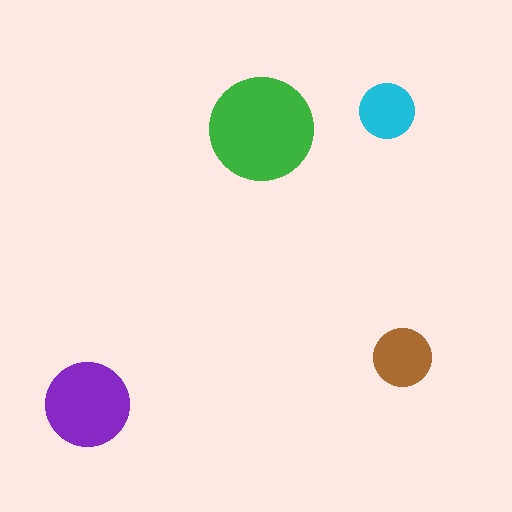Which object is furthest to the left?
The purple circle is leftmost.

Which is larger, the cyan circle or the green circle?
The green one.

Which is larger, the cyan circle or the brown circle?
The brown one.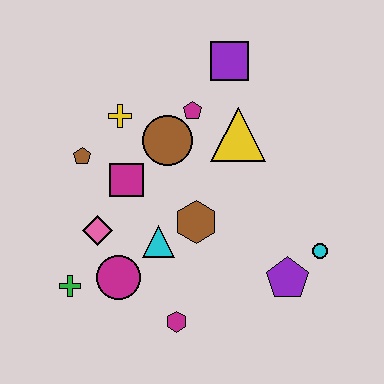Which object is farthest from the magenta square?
The cyan circle is farthest from the magenta square.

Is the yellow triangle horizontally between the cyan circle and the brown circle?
Yes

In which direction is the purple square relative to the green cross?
The purple square is above the green cross.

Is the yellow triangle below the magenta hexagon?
No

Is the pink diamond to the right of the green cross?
Yes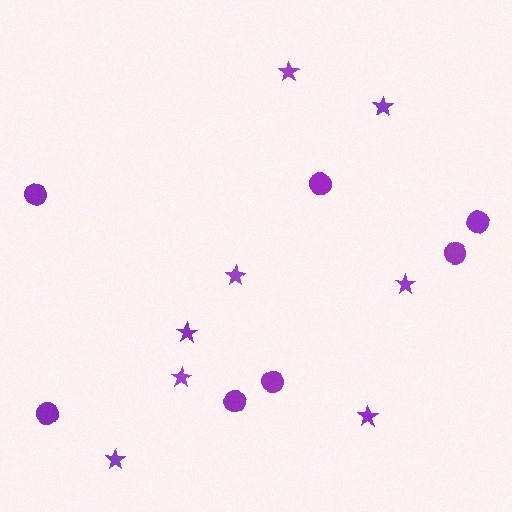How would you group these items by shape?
There are 2 groups: one group of circles (7) and one group of stars (8).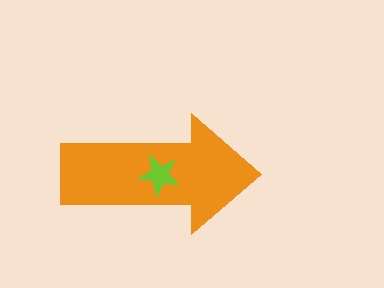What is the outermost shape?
The orange arrow.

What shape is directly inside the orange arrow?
The lime star.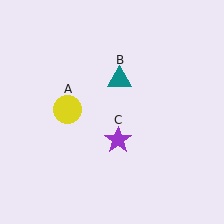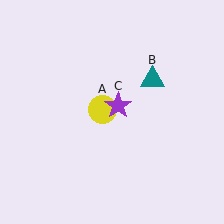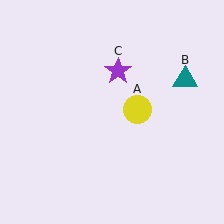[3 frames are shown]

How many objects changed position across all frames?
3 objects changed position: yellow circle (object A), teal triangle (object B), purple star (object C).